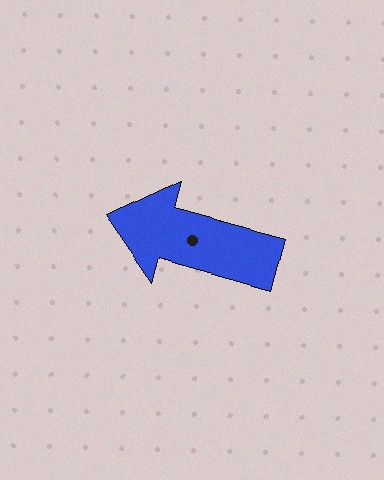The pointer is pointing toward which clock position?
Roughly 10 o'clock.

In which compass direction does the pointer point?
West.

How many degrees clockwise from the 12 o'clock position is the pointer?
Approximately 285 degrees.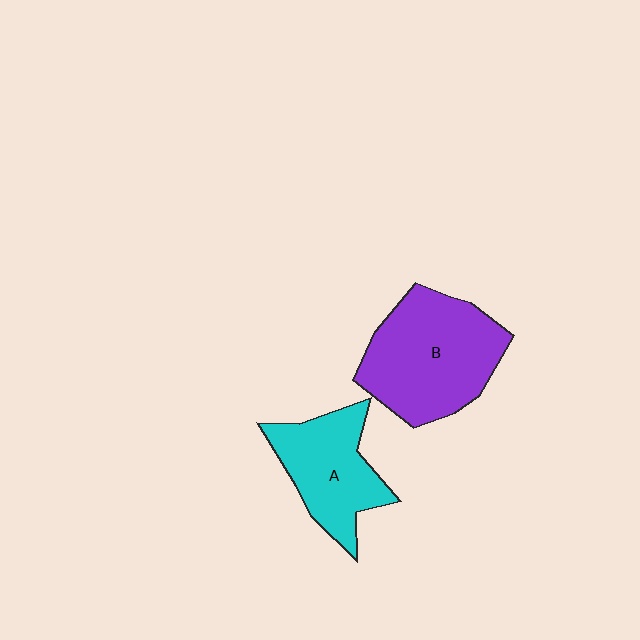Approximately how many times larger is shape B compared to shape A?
Approximately 1.4 times.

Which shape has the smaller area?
Shape A (cyan).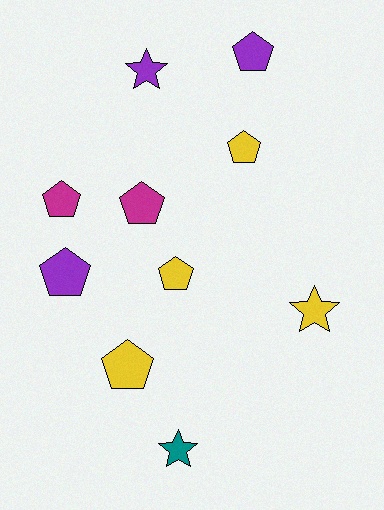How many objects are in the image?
There are 10 objects.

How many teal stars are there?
There is 1 teal star.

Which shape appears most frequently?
Pentagon, with 7 objects.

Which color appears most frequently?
Yellow, with 4 objects.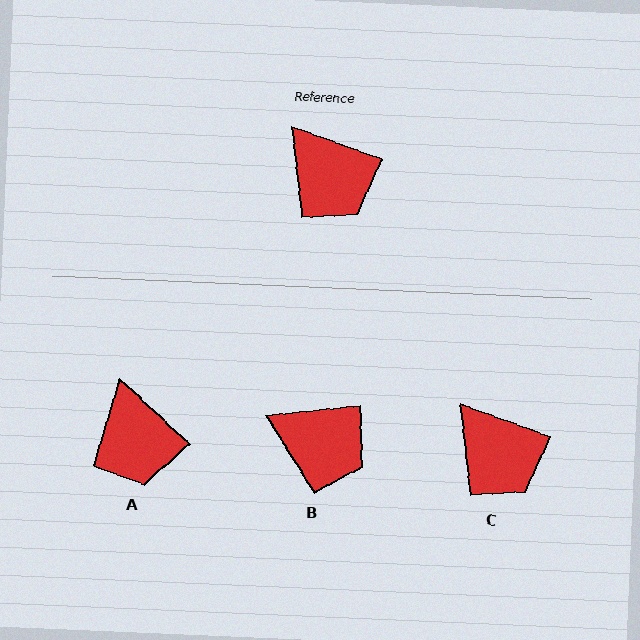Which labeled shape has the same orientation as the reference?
C.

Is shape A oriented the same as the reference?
No, it is off by about 23 degrees.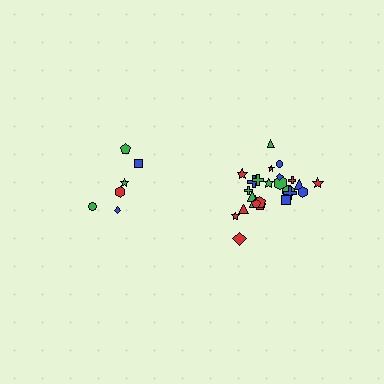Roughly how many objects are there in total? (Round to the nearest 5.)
Roughly 30 objects in total.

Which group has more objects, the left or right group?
The right group.